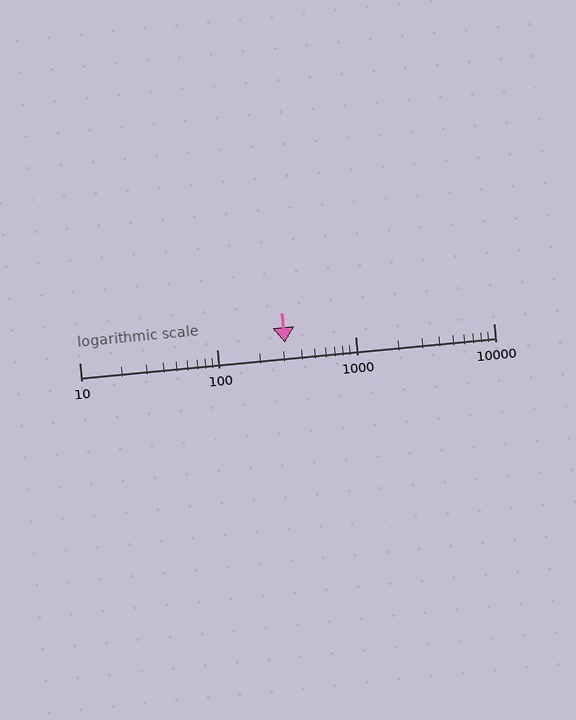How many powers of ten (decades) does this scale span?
The scale spans 3 decades, from 10 to 10000.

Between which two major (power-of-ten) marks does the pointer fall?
The pointer is between 100 and 1000.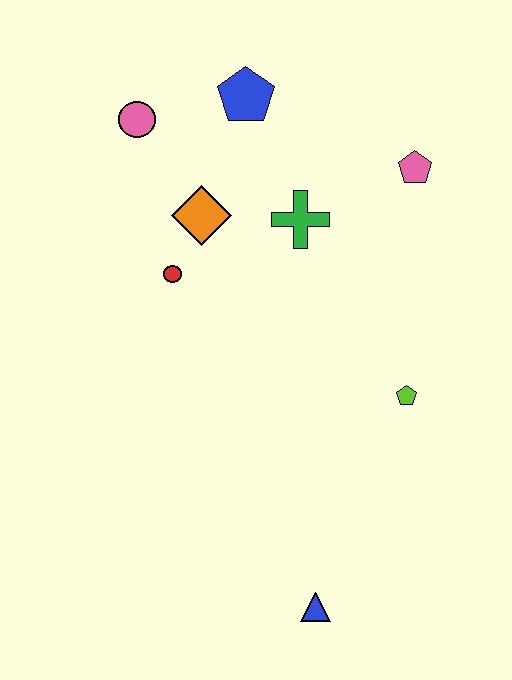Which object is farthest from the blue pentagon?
The blue triangle is farthest from the blue pentagon.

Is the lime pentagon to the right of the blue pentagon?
Yes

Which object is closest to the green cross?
The orange diamond is closest to the green cross.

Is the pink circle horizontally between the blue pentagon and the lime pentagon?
No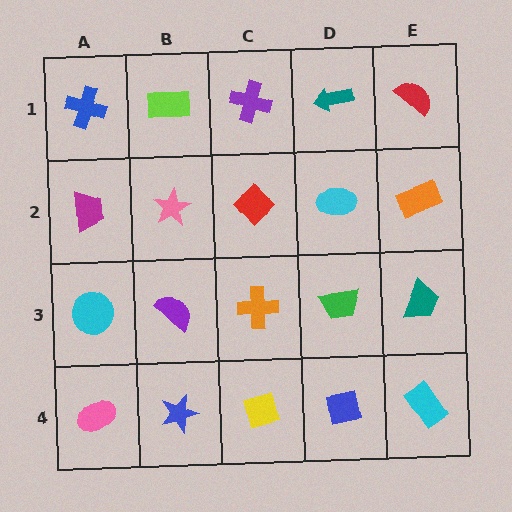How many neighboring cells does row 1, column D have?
3.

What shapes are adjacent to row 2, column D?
A teal arrow (row 1, column D), a green trapezoid (row 3, column D), a red diamond (row 2, column C), an orange rectangle (row 2, column E).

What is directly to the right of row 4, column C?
A blue square.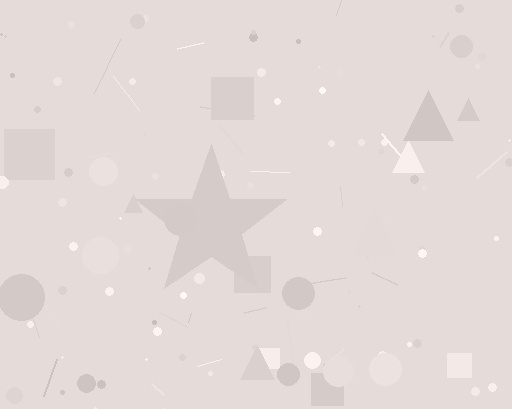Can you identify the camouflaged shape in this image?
The camouflaged shape is a star.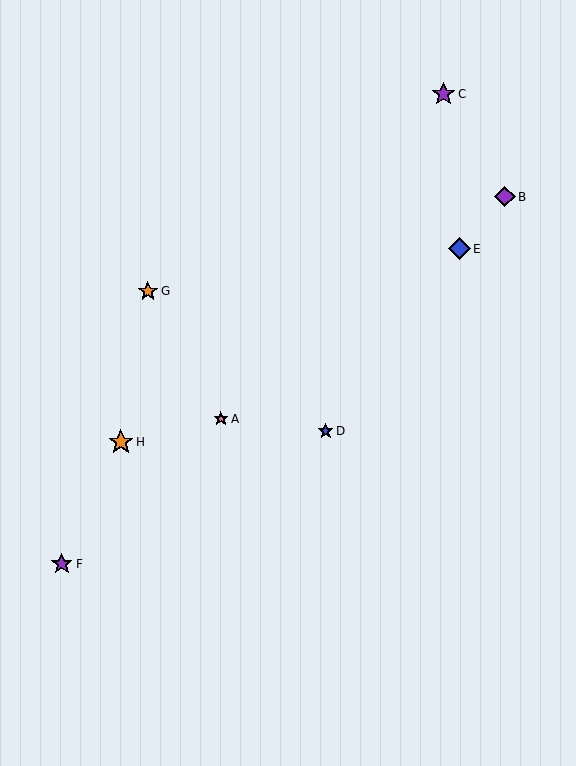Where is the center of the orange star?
The center of the orange star is at (148, 291).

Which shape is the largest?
The orange star (labeled H) is the largest.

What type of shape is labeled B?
Shape B is a purple diamond.